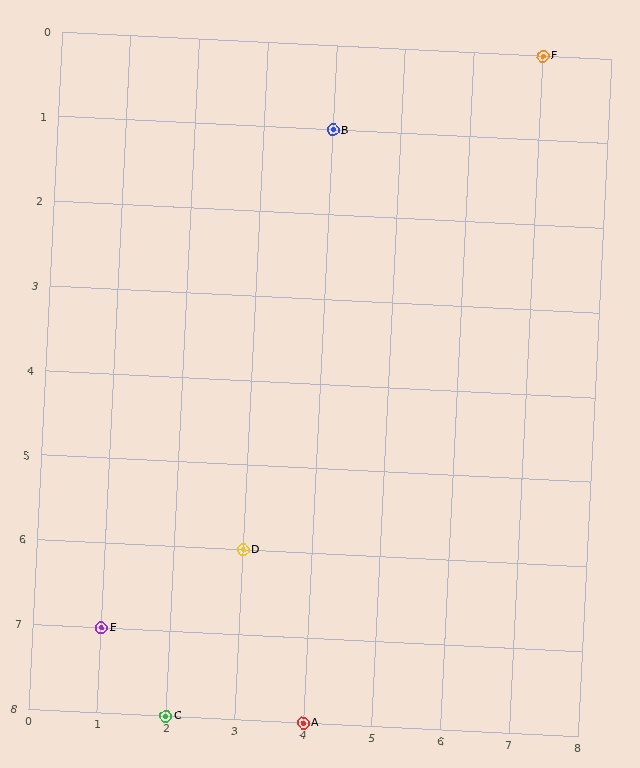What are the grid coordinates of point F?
Point F is at grid coordinates (7, 0).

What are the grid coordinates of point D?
Point D is at grid coordinates (3, 6).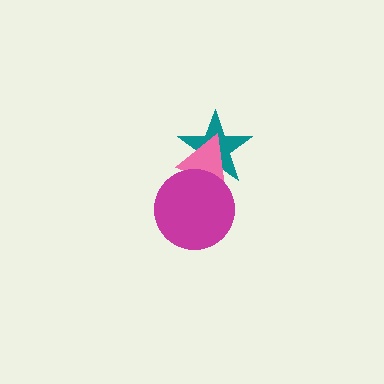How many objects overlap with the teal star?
2 objects overlap with the teal star.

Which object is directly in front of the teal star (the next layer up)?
The pink triangle is directly in front of the teal star.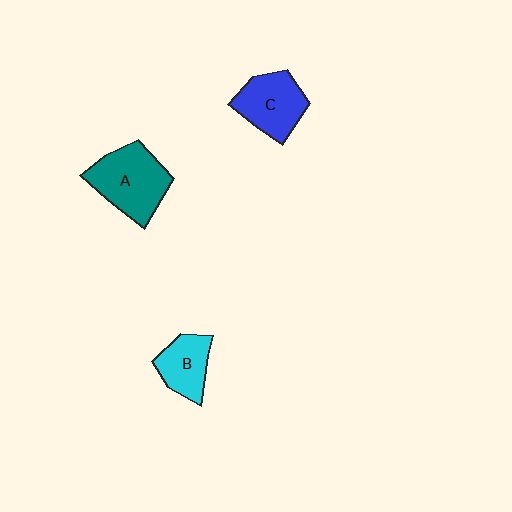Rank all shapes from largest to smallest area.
From largest to smallest: A (teal), C (blue), B (cyan).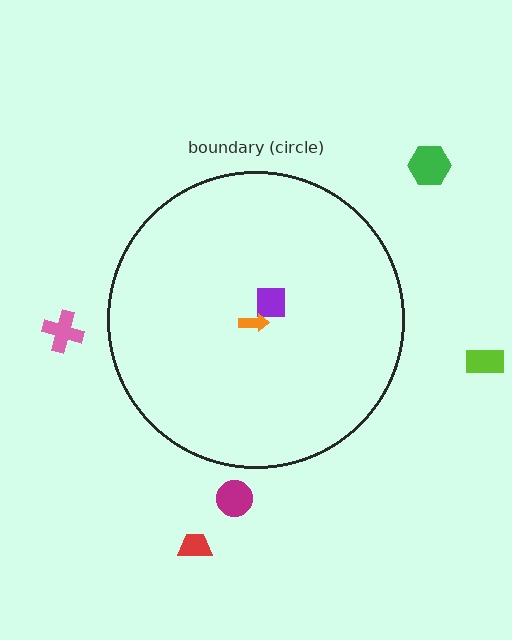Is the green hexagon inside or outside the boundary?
Outside.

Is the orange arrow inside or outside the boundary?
Inside.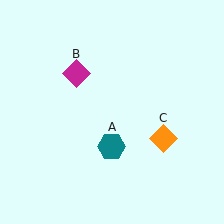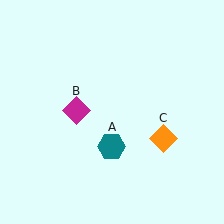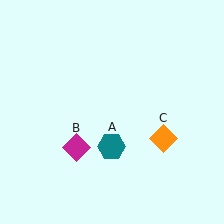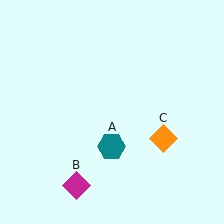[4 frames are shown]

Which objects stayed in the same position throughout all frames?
Teal hexagon (object A) and orange diamond (object C) remained stationary.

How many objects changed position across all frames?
1 object changed position: magenta diamond (object B).